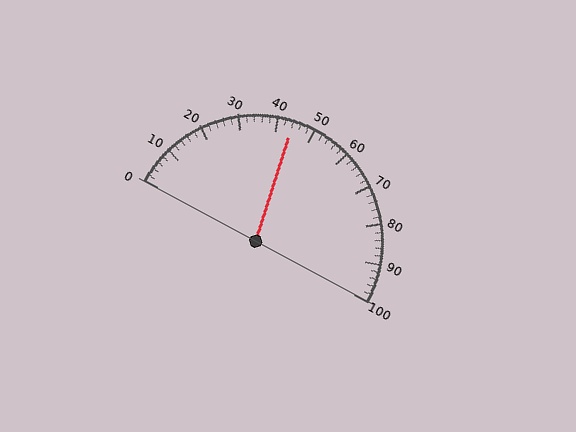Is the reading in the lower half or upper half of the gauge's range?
The reading is in the lower half of the range (0 to 100).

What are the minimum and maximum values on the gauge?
The gauge ranges from 0 to 100.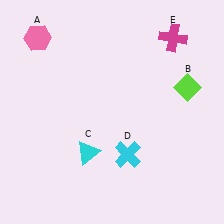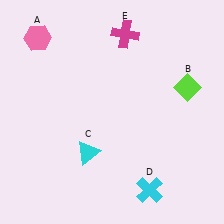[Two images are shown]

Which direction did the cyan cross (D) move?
The cyan cross (D) moved down.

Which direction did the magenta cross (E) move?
The magenta cross (E) moved left.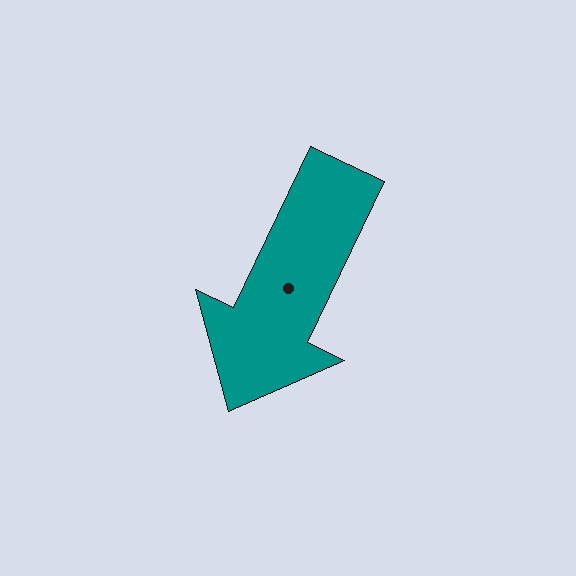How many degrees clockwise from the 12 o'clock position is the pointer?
Approximately 206 degrees.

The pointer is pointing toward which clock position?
Roughly 7 o'clock.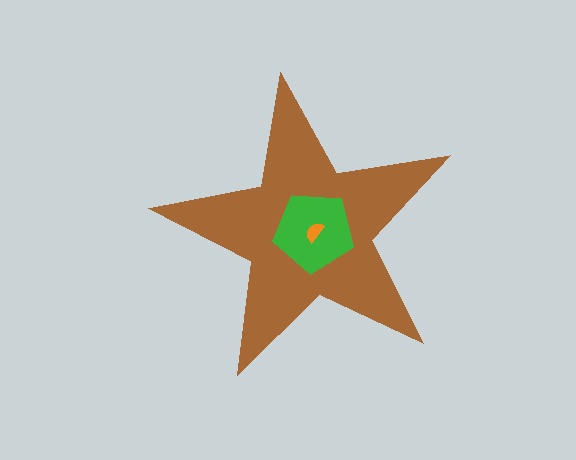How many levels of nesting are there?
3.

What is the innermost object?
The orange semicircle.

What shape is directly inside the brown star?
The green pentagon.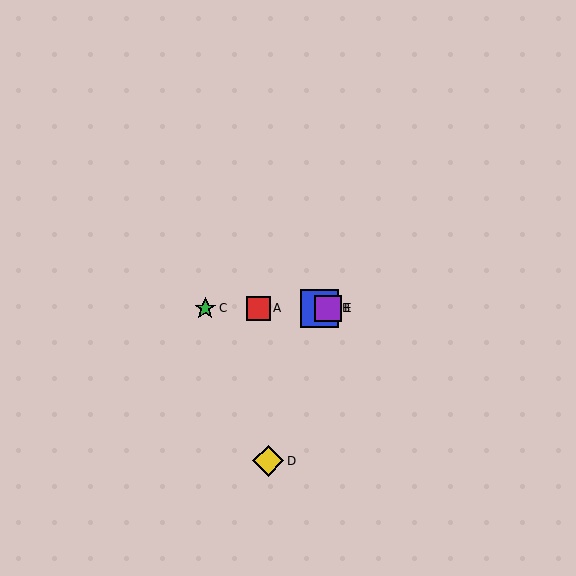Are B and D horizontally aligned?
No, B is at y≈308 and D is at y≈461.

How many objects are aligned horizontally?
4 objects (A, B, C, E) are aligned horizontally.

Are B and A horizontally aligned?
Yes, both are at y≈308.